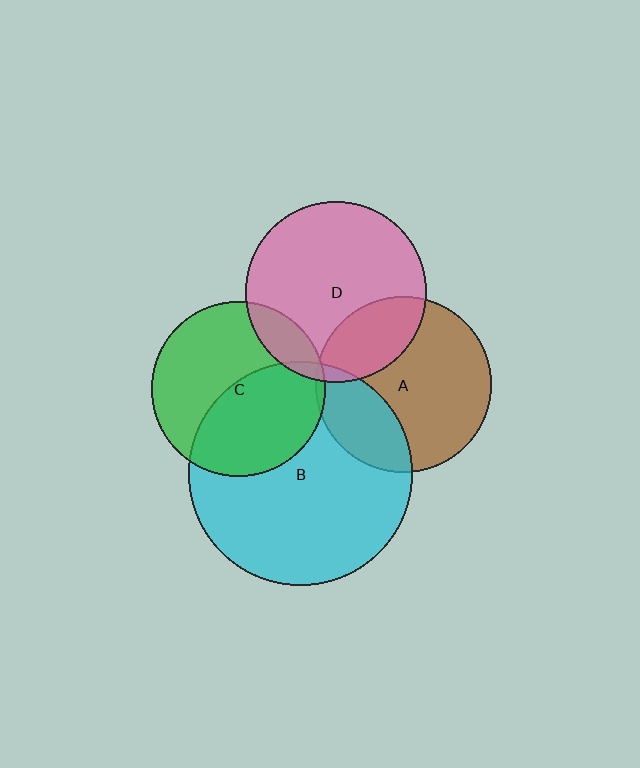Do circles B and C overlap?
Yes.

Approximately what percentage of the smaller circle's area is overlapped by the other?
Approximately 45%.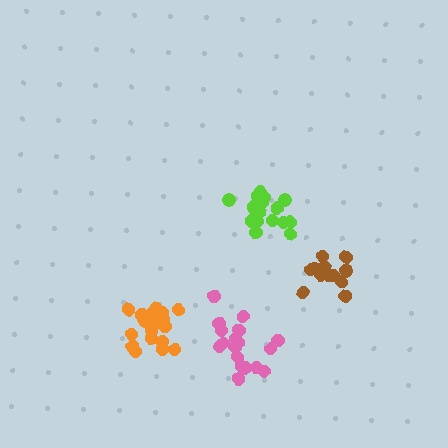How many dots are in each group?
Group 1: 15 dots, Group 2: 18 dots, Group 3: 21 dots, Group 4: 17 dots (71 total).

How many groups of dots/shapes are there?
There are 4 groups.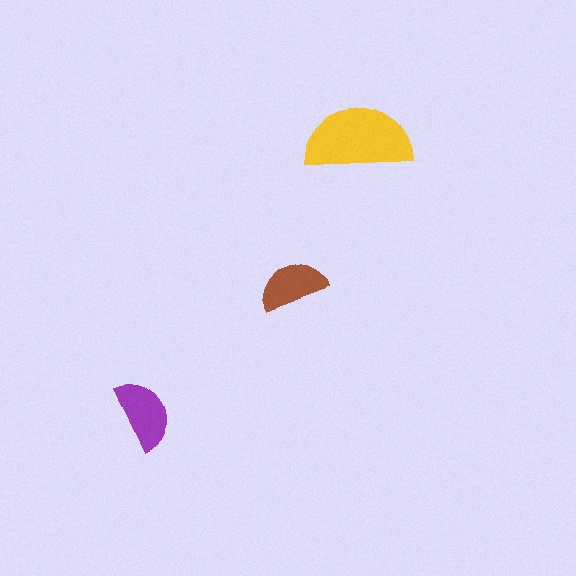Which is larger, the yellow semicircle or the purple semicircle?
The yellow one.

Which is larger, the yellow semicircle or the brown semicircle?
The yellow one.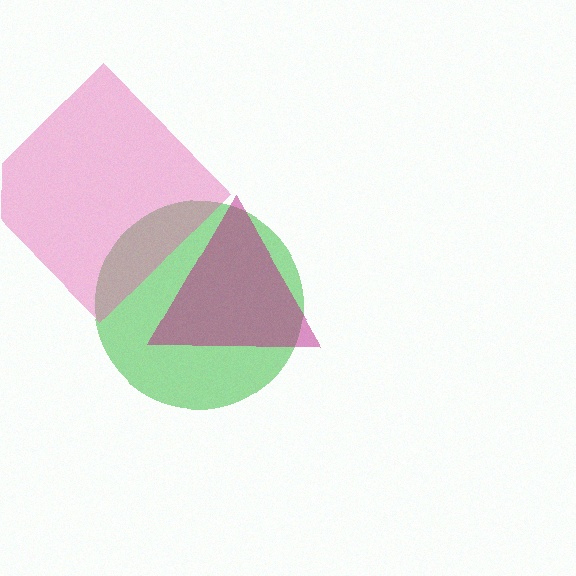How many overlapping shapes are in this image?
There are 3 overlapping shapes in the image.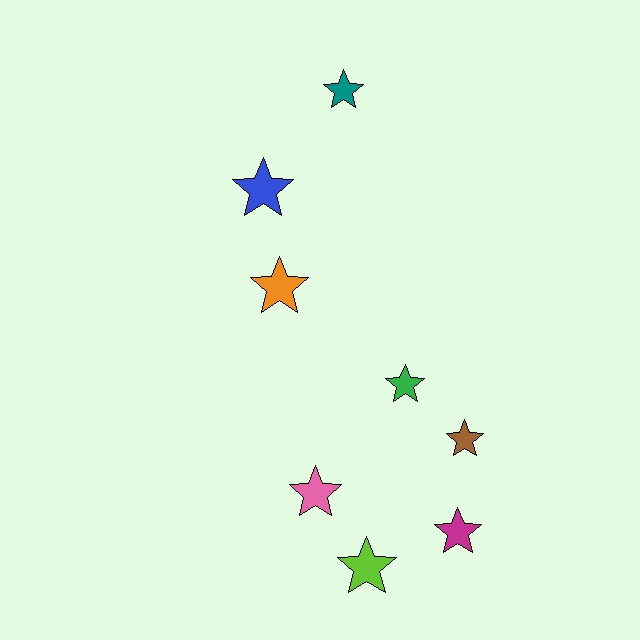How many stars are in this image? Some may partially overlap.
There are 8 stars.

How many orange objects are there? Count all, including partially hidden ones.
There is 1 orange object.